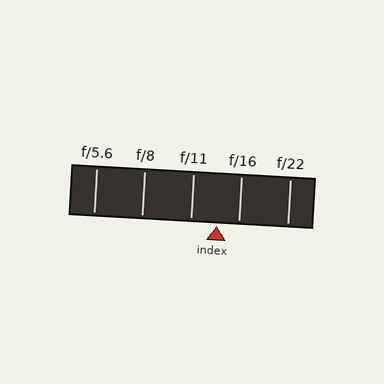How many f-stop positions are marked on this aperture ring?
There are 5 f-stop positions marked.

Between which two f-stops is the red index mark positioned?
The index mark is between f/11 and f/16.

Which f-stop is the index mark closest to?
The index mark is closest to f/16.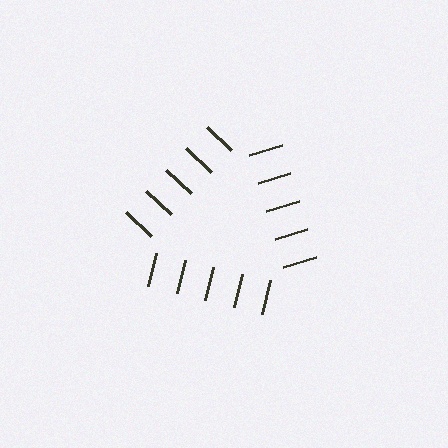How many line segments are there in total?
15 — 5 along each of the 3 edges.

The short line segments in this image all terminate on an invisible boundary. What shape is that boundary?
An illusory triangle — the line segments terminate on its edges but no continuous stroke is drawn.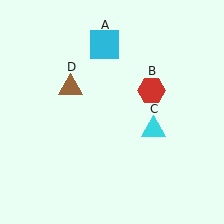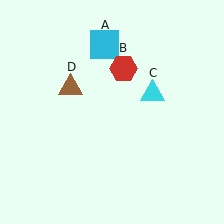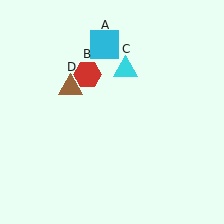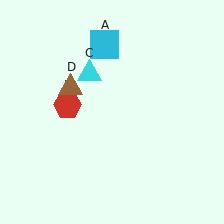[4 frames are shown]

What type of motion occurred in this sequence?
The red hexagon (object B), cyan triangle (object C) rotated counterclockwise around the center of the scene.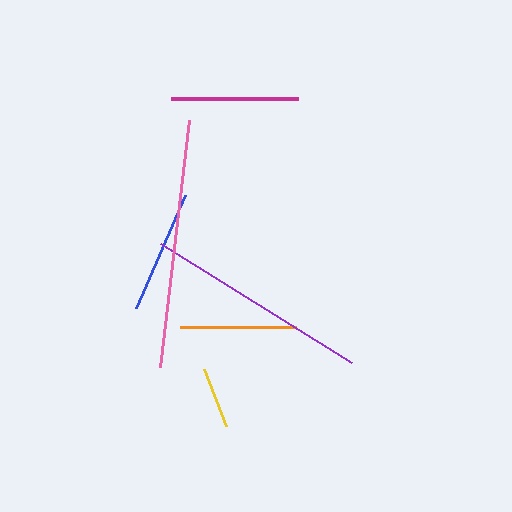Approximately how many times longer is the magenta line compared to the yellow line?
The magenta line is approximately 2.1 times the length of the yellow line.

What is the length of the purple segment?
The purple segment is approximately 225 pixels long.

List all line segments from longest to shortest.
From longest to shortest: pink, purple, magenta, blue, orange, yellow.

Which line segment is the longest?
The pink line is the longest at approximately 249 pixels.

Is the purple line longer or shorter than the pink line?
The pink line is longer than the purple line.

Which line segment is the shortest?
The yellow line is the shortest at approximately 61 pixels.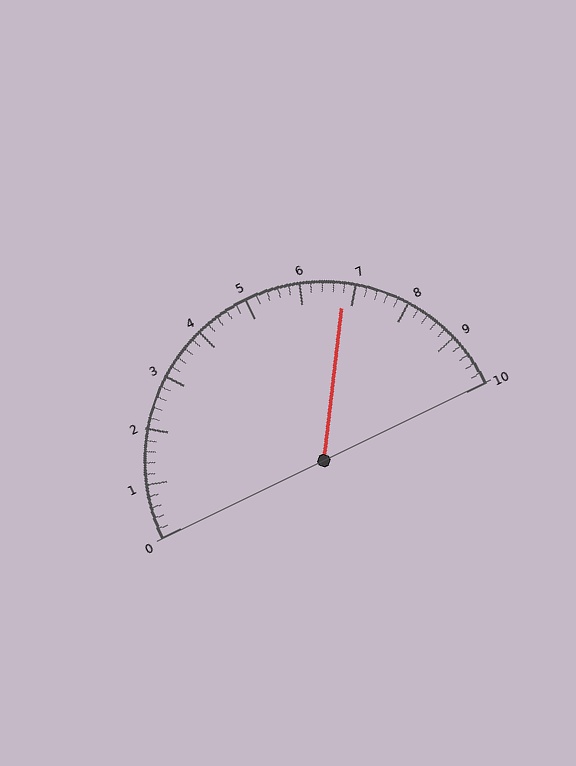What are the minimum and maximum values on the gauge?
The gauge ranges from 0 to 10.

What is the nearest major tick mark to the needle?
The nearest major tick mark is 7.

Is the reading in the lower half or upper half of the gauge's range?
The reading is in the upper half of the range (0 to 10).